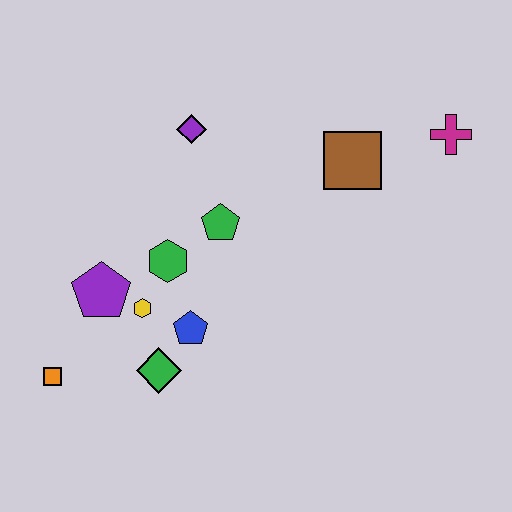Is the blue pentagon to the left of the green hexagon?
No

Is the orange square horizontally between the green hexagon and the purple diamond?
No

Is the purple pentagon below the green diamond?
No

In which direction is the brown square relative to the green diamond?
The brown square is above the green diamond.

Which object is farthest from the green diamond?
The magenta cross is farthest from the green diamond.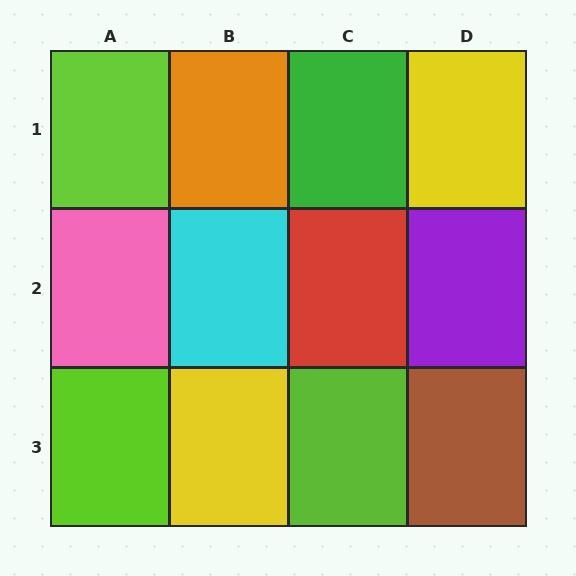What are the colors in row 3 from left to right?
Lime, yellow, lime, brown.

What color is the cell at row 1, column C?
Green.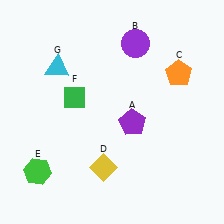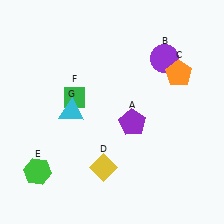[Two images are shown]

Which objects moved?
The objects that moved are: the purple circle (B), the cyan triangle (G).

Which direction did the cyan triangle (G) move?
The cyan triangle (G) moved down.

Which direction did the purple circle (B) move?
The purple circle (B) moved right.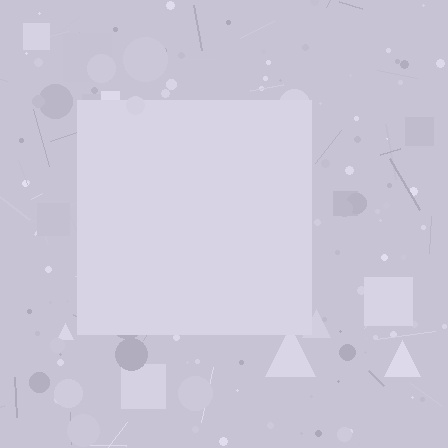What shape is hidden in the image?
A square is hidden in the image.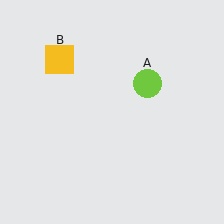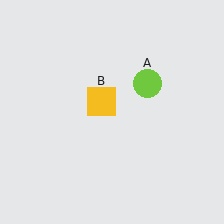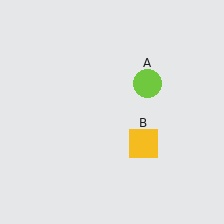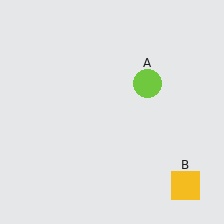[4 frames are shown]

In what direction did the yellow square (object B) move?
The yellow square (object B) moved down and to the right.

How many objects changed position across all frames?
1 object changed position: yellow square (object B).